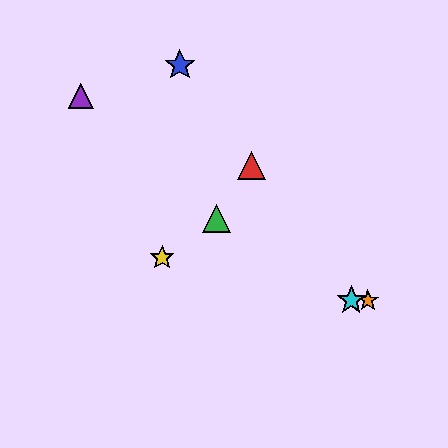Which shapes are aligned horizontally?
The orange star, the cyan star are aligned horizontally.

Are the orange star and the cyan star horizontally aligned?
Yes, both are at y≈300.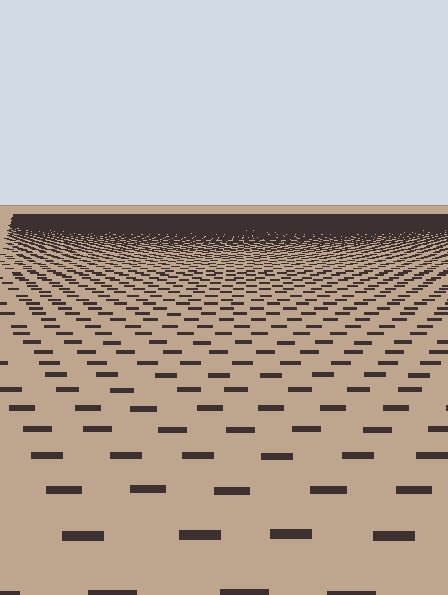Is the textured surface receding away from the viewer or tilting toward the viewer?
The surface is receding away from the viewer. Texture elements get smaller and denser toward the top.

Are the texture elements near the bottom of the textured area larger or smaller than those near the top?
Larger. Near the bottom, elements are closer to the viewer and appear at a bigger on-screen size.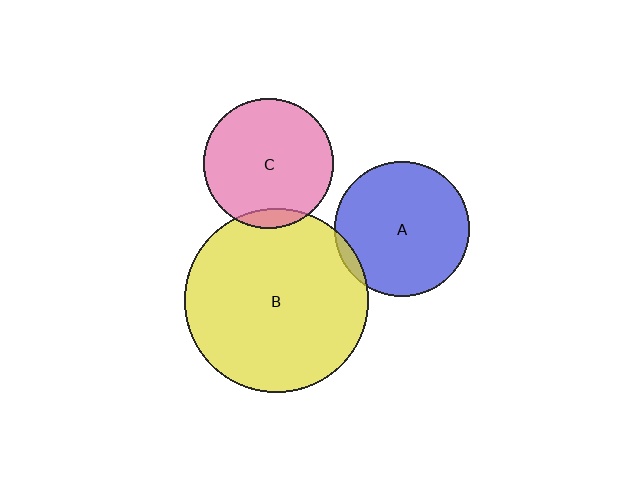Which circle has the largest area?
Circle B (yellow).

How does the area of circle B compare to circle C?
Approximately 2.0 times.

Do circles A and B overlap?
Yes.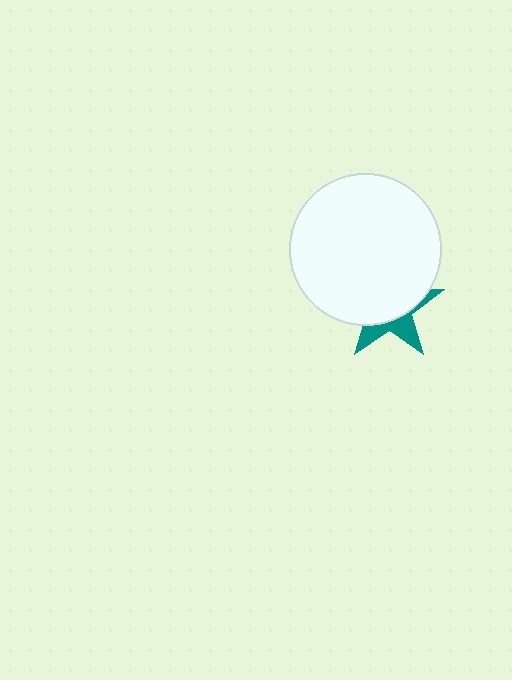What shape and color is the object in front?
The object in front is a white circle.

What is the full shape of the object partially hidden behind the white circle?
The partially hidden object is a teal star.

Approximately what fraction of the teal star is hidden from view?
Roughly 65% of the teal star is hidden behind the white circle.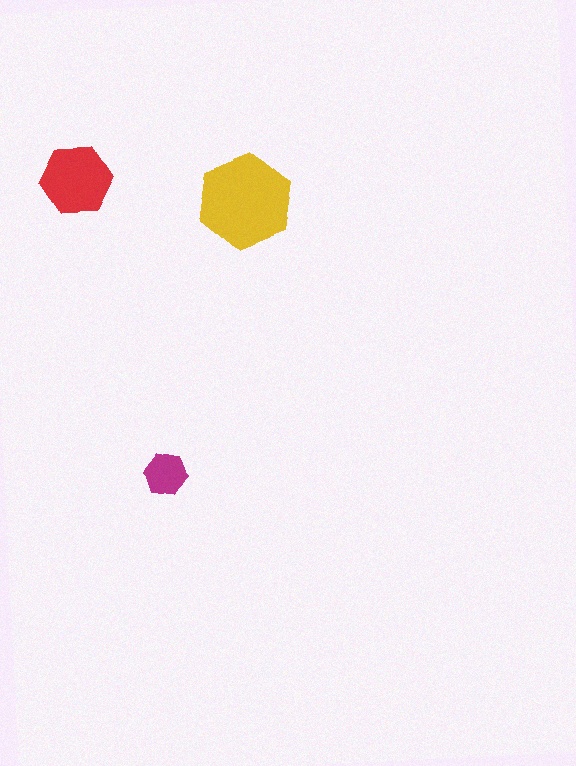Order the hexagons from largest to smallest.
the yellow one, the red one, the magenta one.